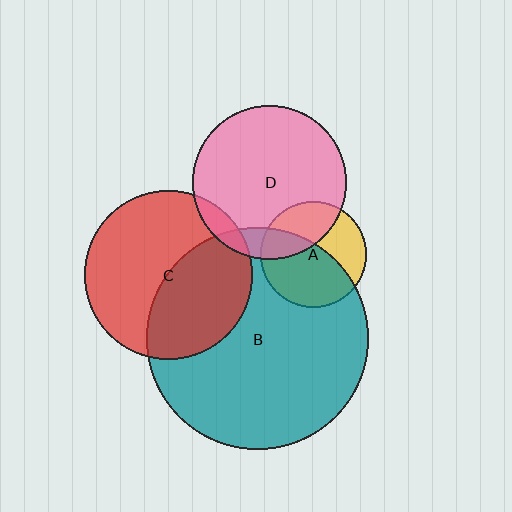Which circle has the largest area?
Circle B (teal).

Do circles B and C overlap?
Yes.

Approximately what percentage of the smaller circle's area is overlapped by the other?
Approximately 45%.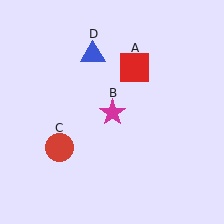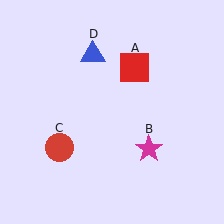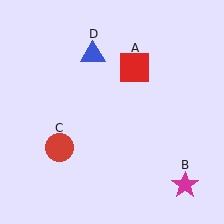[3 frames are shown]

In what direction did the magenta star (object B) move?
The magenta star (object B) moved down and to the right.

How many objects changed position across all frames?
1 object changed position: magenta star (object B).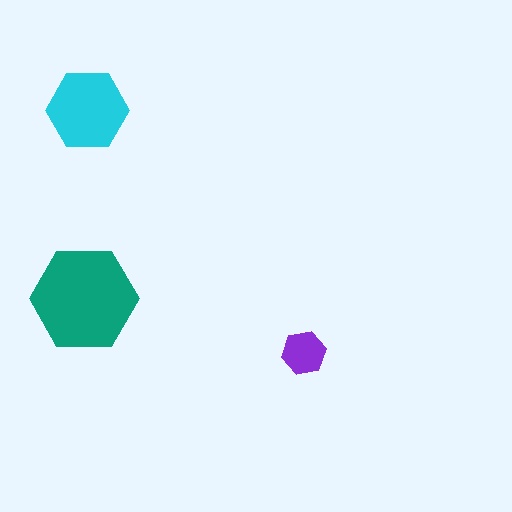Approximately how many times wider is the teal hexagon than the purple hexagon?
About 2.5 times wider.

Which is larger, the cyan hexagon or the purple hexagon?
The cyan one.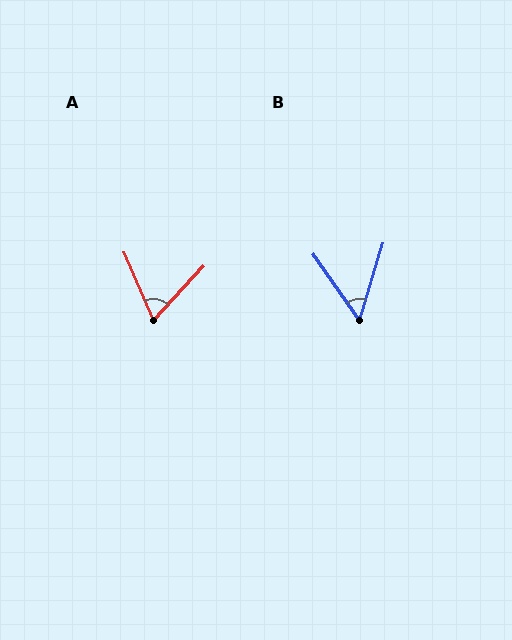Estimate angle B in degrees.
Approximately 51 degrees.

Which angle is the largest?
A, at approximately 66 degrees.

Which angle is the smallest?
B, at approximately 51 degrees.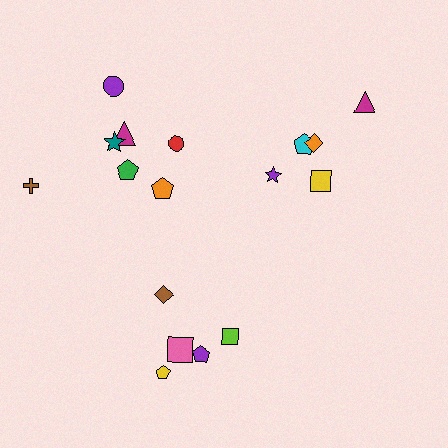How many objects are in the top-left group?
There are 7 objects.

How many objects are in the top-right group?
There are 5 objects.